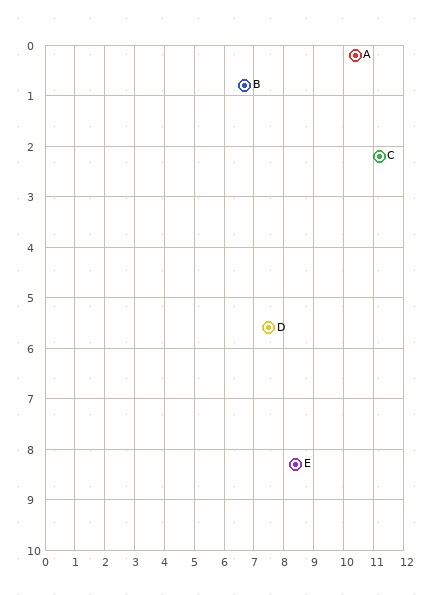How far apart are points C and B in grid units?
Points C and B are about 4.7 grid units apart.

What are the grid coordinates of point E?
Point E is at approximately (8.4, 8.3).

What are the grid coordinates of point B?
Point B is at approximately (6.7, 0.8).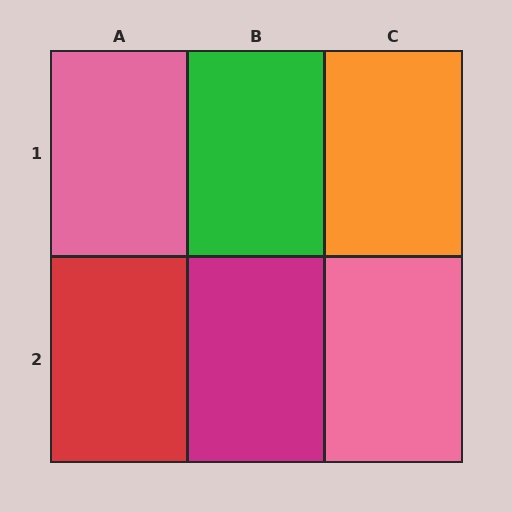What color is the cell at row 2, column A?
Red.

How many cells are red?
1 cell is red.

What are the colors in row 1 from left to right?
Pink, green, orange.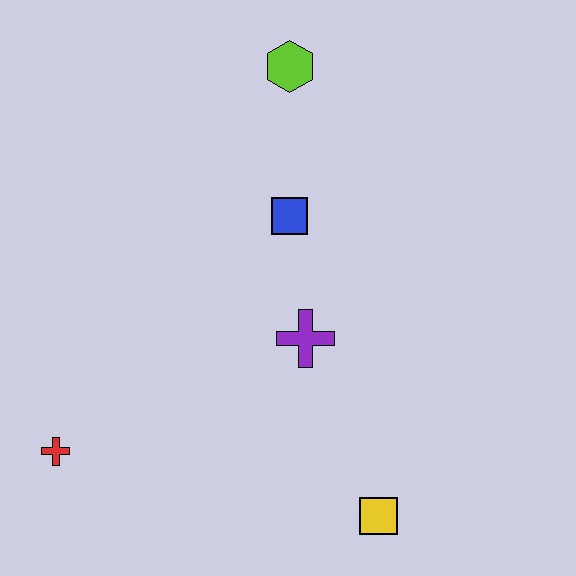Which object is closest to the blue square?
The purple cross is closest to the blue square.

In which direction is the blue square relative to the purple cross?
The blue square is above the purple cross.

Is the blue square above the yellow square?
Yes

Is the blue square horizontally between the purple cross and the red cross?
Yes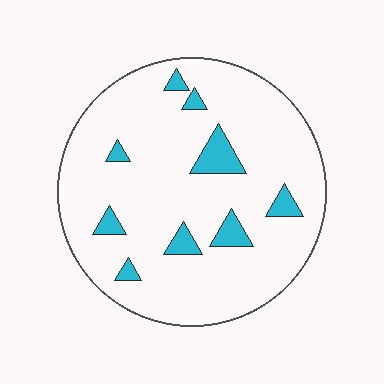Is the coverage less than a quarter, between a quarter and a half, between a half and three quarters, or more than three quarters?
Less than a quarter.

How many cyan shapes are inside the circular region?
9.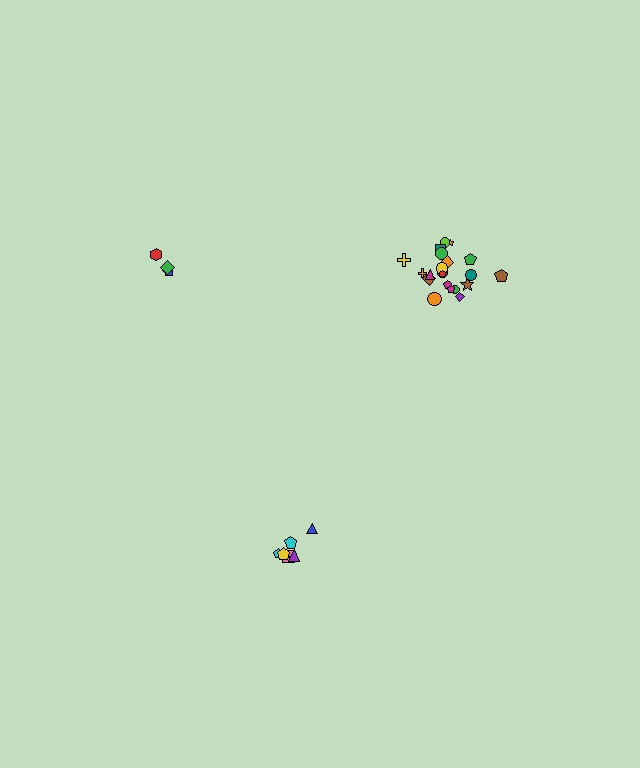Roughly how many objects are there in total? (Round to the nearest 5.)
Roughly 35 objects in total.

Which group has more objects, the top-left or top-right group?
The top-right group.